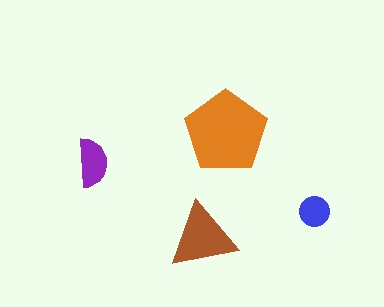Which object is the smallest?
The blue circle.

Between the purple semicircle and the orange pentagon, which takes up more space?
The orange pentagon.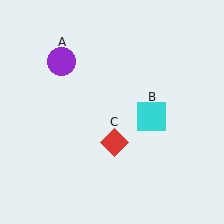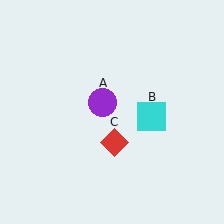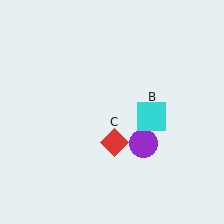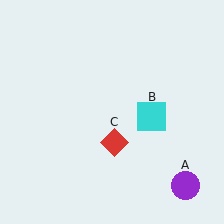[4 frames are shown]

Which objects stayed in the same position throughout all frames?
Cyan square (object B) and red diamond (object C) remained stationary.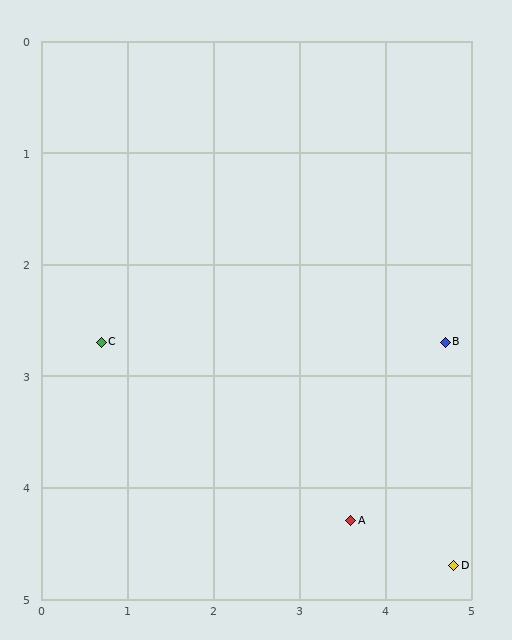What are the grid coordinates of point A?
Point A is at approximately (3.6, 4.3).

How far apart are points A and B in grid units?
Points A and B are about 1.9 grid units apart.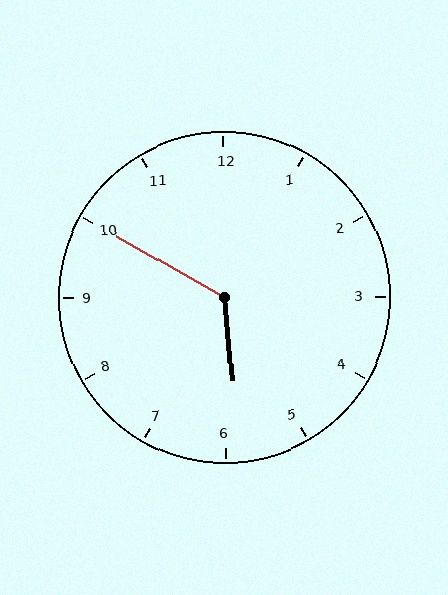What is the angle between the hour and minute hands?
Approximately 125 degrees.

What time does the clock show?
5:50.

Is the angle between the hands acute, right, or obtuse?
It is obtuse.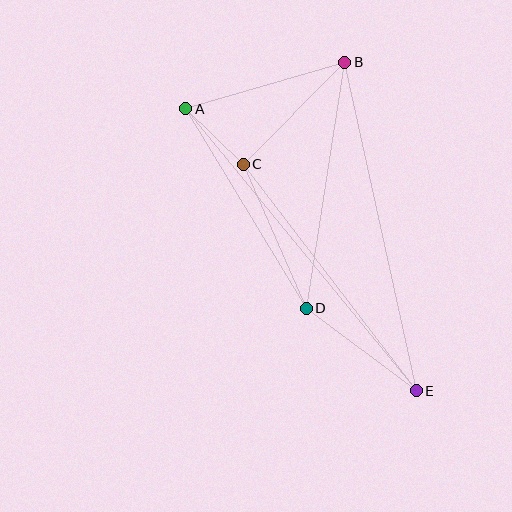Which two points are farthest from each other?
Points A and E are farthest from each other.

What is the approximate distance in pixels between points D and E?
The distance between D and E is approximately 137 pixels.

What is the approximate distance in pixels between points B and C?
The distance between B and C is approximately 144 pixels.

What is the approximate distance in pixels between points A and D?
The distance between A and D is approximately 233 pixels.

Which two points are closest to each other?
Points A and C are closest to each other.